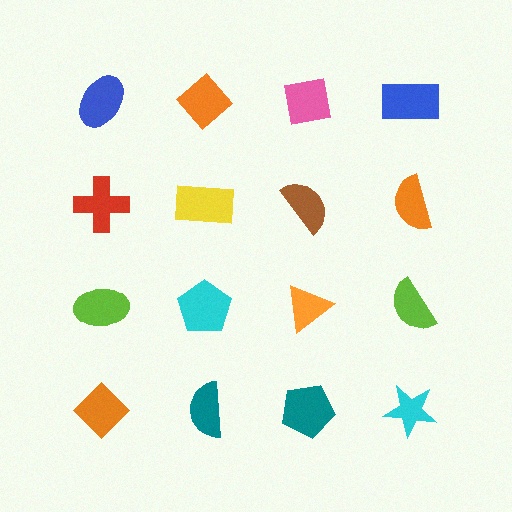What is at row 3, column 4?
A lime semicircle.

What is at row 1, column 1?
A blue ellipse.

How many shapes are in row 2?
4 shapes.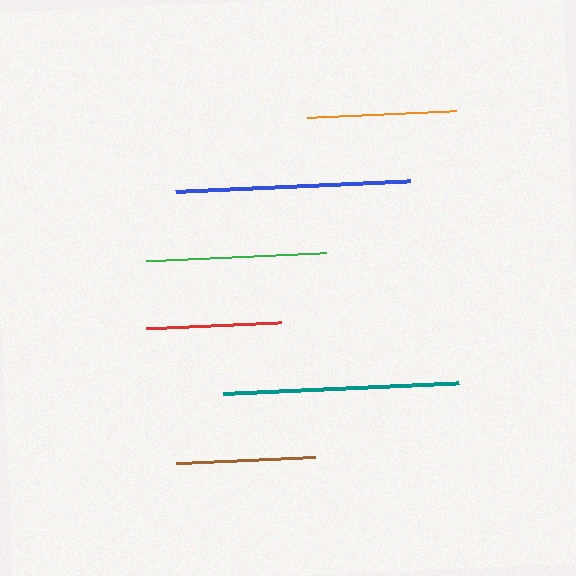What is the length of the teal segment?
The teal segment is approximately 235 pixels long.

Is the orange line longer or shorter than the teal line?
The teal line is longer than the orange line.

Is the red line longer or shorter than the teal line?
The teal line is longer than the red line.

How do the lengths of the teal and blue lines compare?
The teal and blue lines are approximately the same length.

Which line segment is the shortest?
The red line is the shortest at approximately 135 pixels.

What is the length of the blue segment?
The blue segment is approximately 235 pixels long.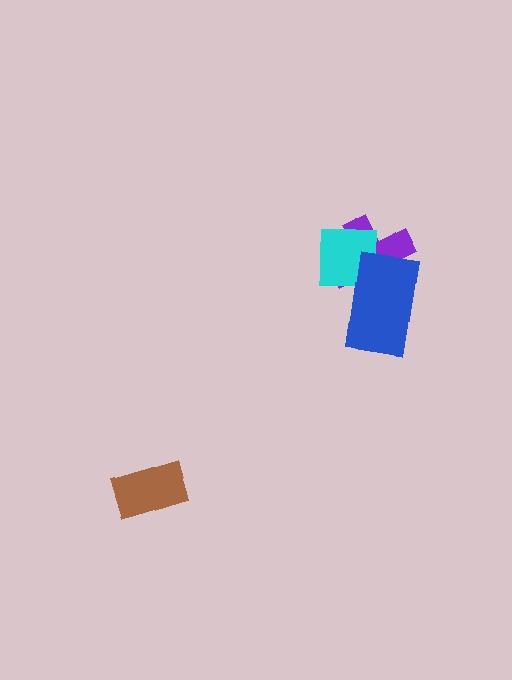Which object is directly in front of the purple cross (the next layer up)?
The cyan square is directly in front of the purple cross.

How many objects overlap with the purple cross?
2 objects overlap with the purple cross.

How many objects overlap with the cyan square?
2 objects overlap with the cyan square.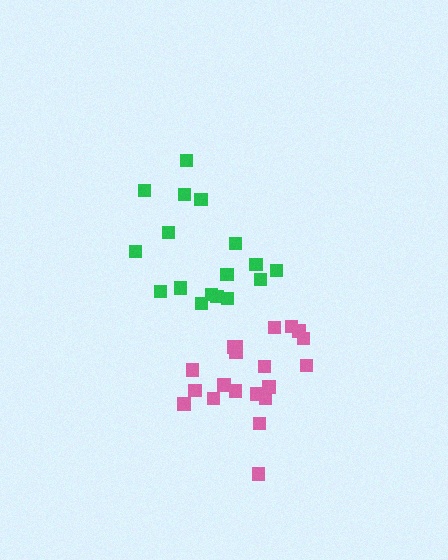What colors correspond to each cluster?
The clusters are colored: pink, green.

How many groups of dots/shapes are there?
There are 2 groups.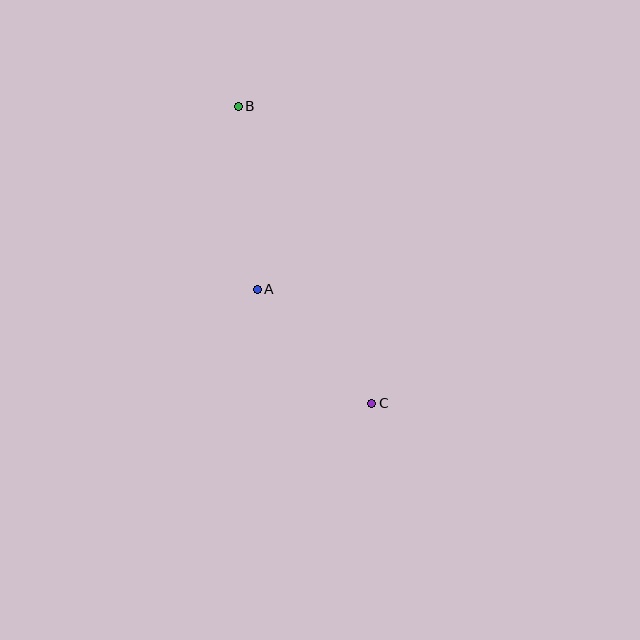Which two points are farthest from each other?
Points B and C are farthest from each other.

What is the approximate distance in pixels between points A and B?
The distance between A and B is approximately 184 pixels.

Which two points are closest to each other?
Points A and C are closest to each other.